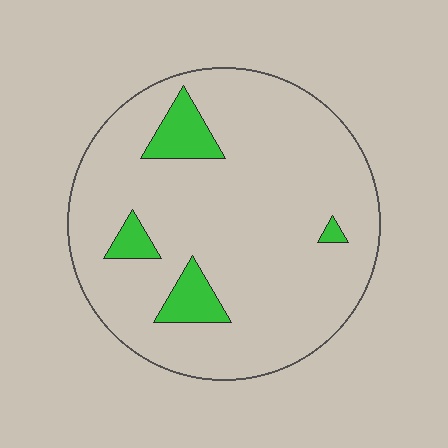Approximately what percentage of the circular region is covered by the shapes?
Approximately 10%.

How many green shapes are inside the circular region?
4.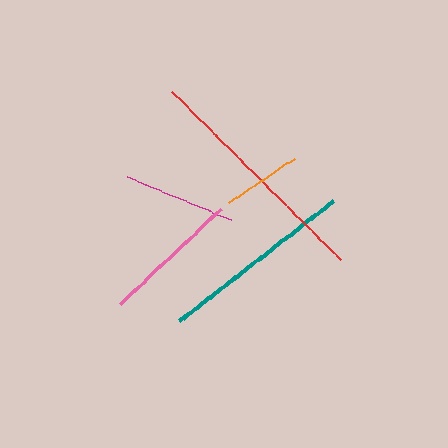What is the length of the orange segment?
The orange segment is approximately 79 pixels long.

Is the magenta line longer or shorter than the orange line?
The magenta line is longer than the orange line.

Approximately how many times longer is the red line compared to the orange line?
The red line is approximately 3.0 times the length of the orange line.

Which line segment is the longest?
The red line is the longest at approximately 238 pixels.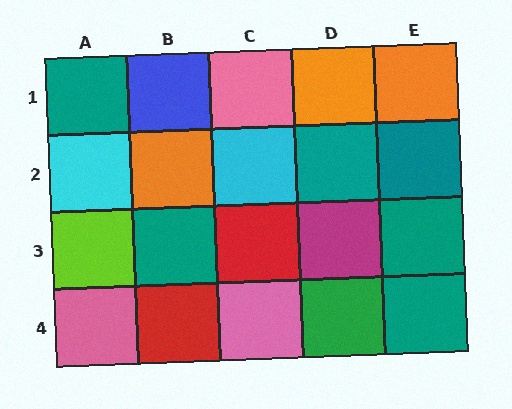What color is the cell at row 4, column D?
Green.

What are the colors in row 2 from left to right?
Cyan, orange, cyan, teal, teal.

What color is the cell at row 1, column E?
Orange.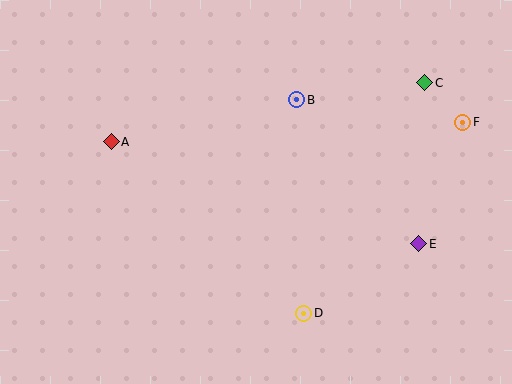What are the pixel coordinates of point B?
Point B is at (297, 100).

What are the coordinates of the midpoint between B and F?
The midpoint between B and F is at (380, 111).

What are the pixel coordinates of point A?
Point A is at (111, 142).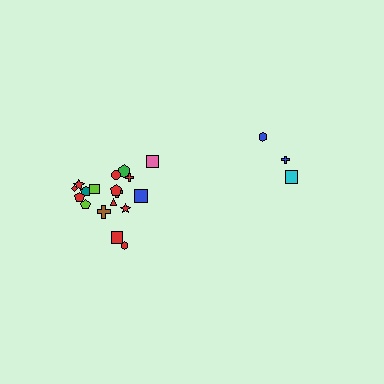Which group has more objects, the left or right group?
The left group.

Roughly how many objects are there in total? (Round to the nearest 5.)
Roughly 20 objects in total.